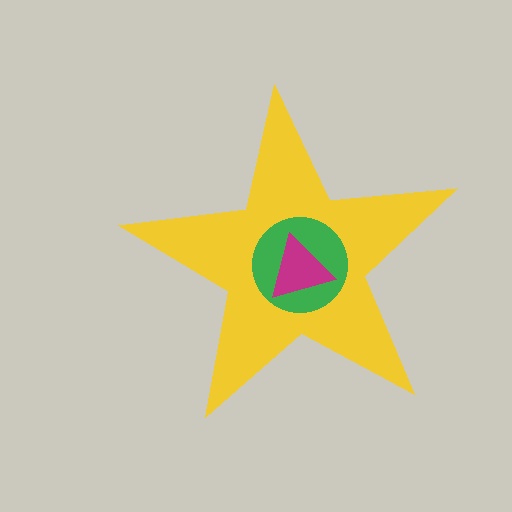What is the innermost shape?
The magenta triangle.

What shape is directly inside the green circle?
The magenta triangle.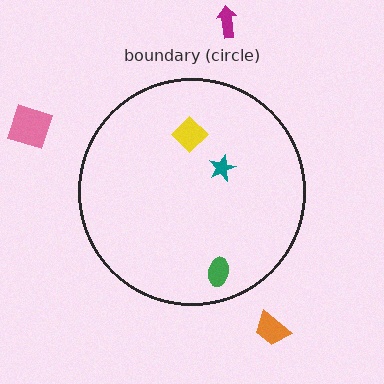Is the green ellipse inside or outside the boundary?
Inside.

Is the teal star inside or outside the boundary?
Inside.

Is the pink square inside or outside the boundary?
Outside.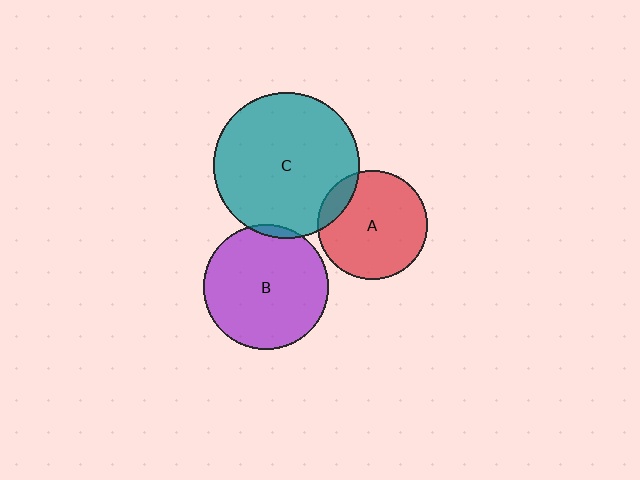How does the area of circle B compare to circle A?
Approximately 1.3 times.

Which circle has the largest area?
Circle C (teal).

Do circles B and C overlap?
Yes.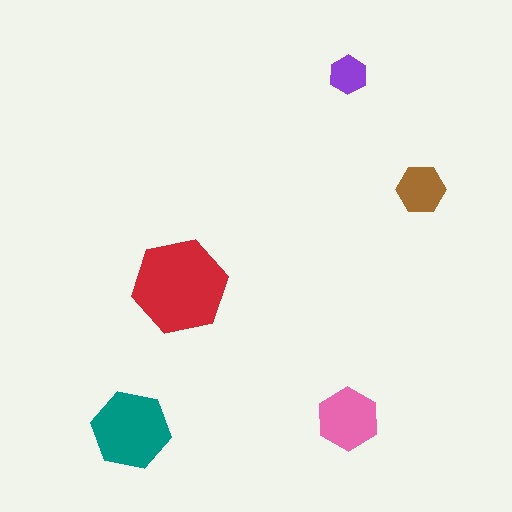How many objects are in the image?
There are 5 objects in the image.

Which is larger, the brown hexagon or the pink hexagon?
The pink one.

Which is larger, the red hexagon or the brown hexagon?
The red one.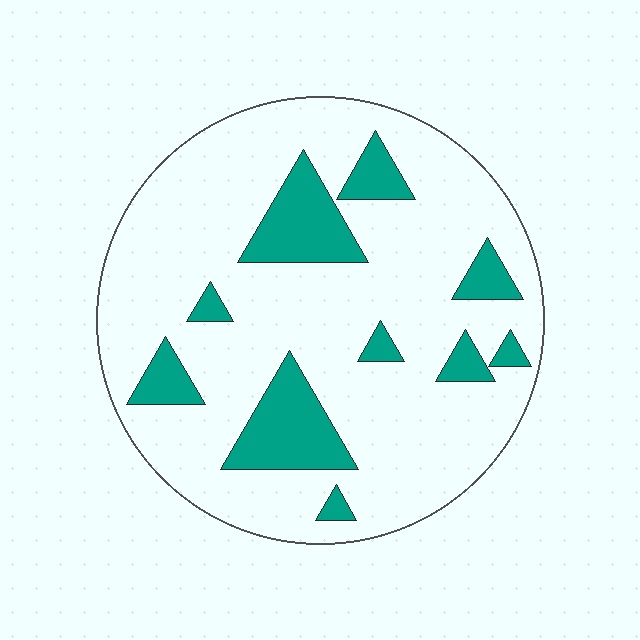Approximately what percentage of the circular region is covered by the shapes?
Approximately 20%.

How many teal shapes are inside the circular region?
10.